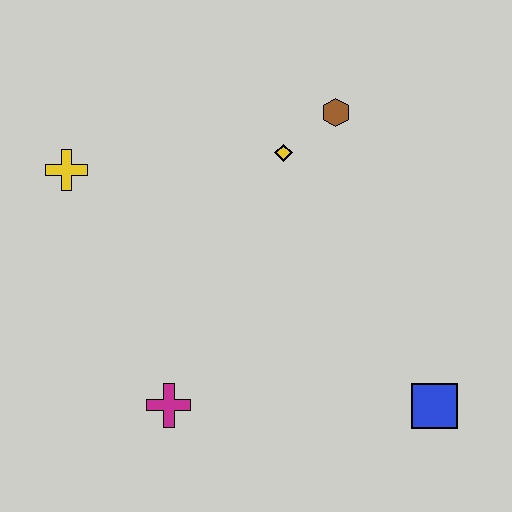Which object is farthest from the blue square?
The yellow cross is farthest from the blue square.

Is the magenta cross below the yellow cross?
Yes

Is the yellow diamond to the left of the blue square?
Yes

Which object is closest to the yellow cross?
The yellow diamond is closest to the yellow cross.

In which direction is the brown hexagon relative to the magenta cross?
The brown hexagon is above the magenta cross.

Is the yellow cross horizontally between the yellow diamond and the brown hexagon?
No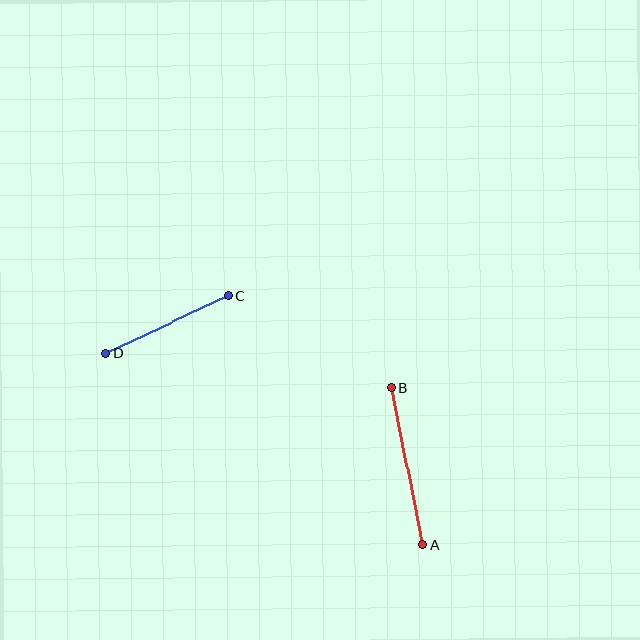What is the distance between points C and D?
The distance is approximately 135 pixels.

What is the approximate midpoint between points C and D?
The midpoint is at approximately (167, 325) pixels.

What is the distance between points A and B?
The distance is approximately 160 pixels.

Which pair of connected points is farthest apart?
Points A and B are farthest apart.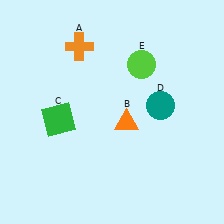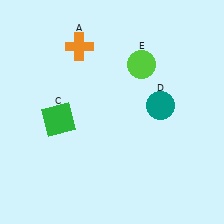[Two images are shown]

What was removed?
The orange triangle (B) was removed in Image 2.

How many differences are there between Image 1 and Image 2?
There is 1 difference between the two images.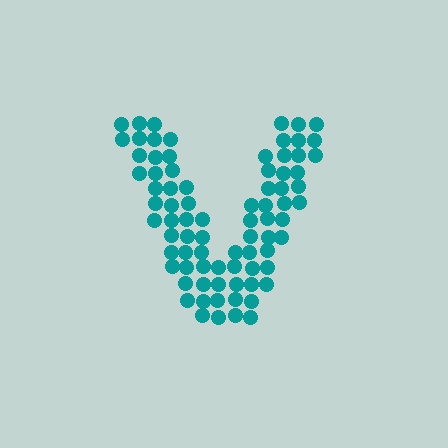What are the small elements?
The small elements are circles.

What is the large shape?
The large shape is the letter V.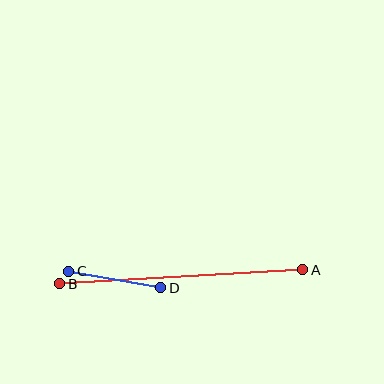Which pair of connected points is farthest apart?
Points A and B are farthest apart.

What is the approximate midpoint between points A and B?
The midpoint is at approximately (181, 277) pixels.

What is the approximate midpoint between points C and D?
The midpoint is at approximately (115, 280) pixels.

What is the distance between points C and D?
The distance is approximately 93 pixels.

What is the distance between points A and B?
The distance is approximately 243 pixels.